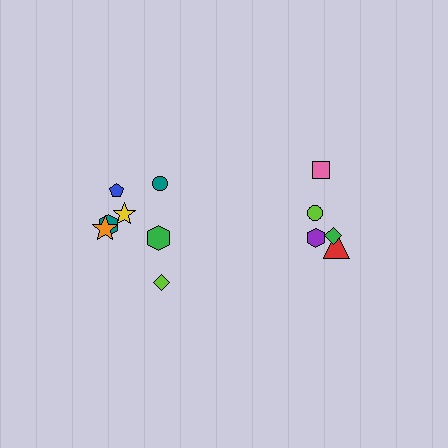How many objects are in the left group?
There are 7 objects.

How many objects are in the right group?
There are 5 objects.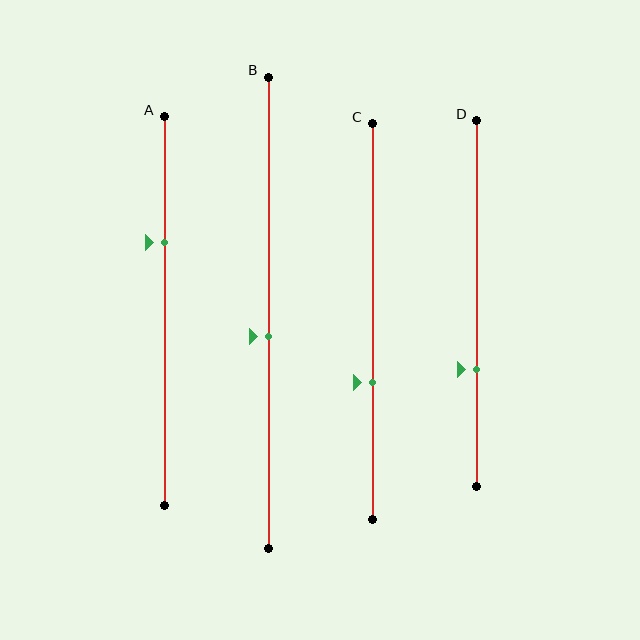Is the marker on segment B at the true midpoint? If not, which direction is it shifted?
No, the marker on segment B is shifted downward by about 5% of the segment length.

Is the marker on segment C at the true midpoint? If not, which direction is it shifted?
No, the marker on segment C is shifted downward by about 15% of the segment length.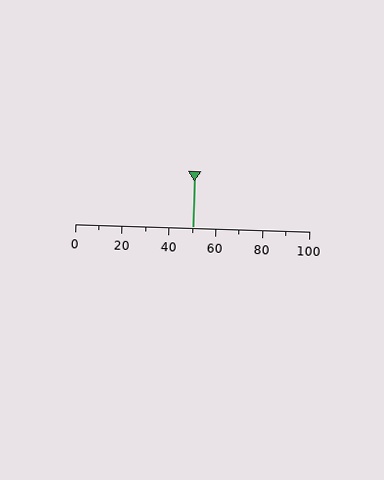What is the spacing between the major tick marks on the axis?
The major ticks are spaced 20 apart.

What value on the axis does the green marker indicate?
The marker indicates approximately 50.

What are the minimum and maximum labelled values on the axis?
The axis runs from 0 to 100.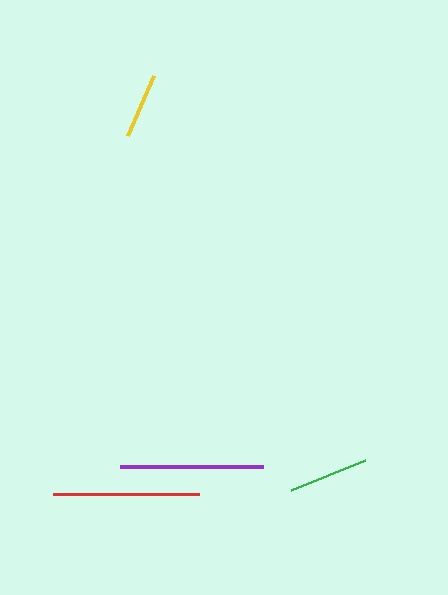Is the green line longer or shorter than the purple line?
The purple line is longer than the green line.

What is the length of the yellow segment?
The yellow segment is approximately 65 pixels long.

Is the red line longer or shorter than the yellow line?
The red line is longer than the yellow line.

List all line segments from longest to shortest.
From longest to shortest: red, purple, green, yellow.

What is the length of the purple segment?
The purple segment is approximately 143 pixels long.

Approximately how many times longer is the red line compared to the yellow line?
The red line is approximately 2.2 times the length of the yellow line.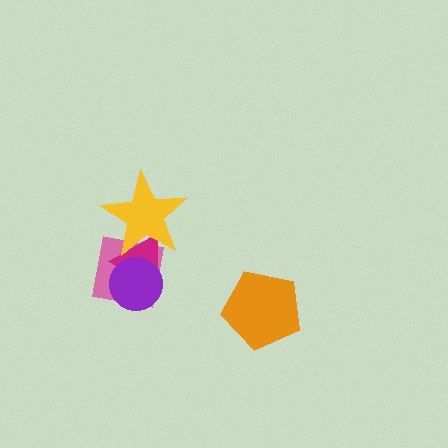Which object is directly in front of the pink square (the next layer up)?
The magenta triangle is directly in front of the pink square.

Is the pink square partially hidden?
Yes, it is partially covered by another shape.